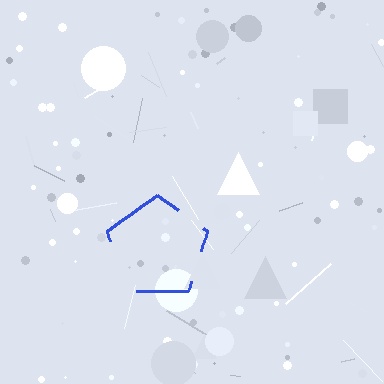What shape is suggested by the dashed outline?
The dashed outline suggests a pentagon.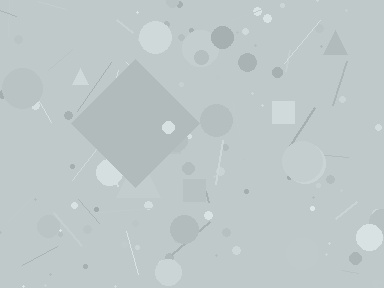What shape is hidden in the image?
A diamond is hidden in the image.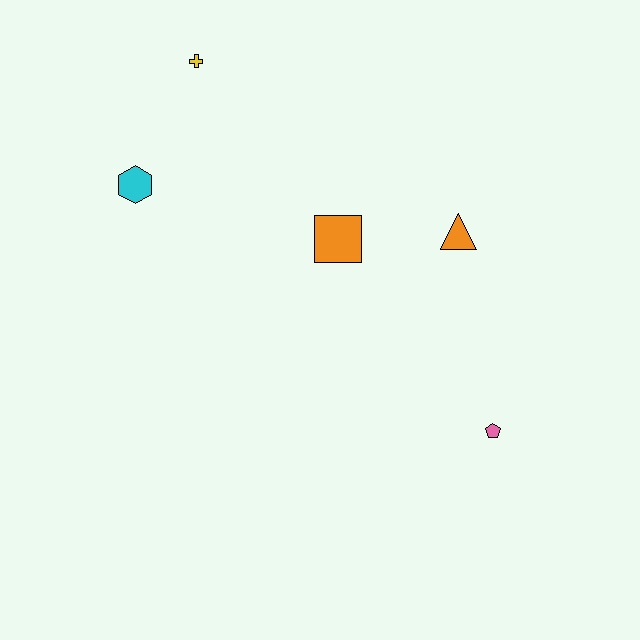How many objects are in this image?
There are 5 objects.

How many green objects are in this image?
There are no green objects.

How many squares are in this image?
There is 1 square.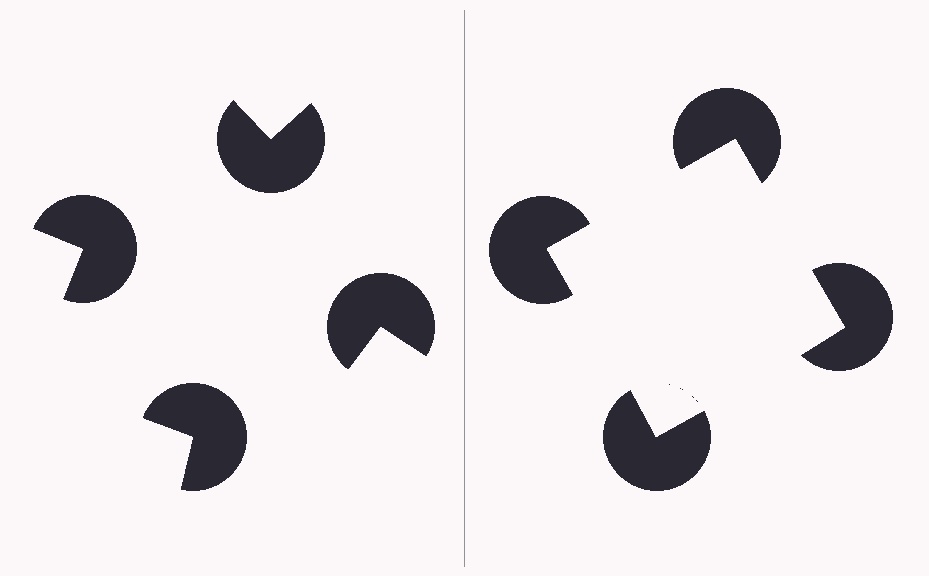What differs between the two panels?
The pac-man discs are positioned identically on both sides; only the wedge orientations differ. On the right they align to a square; on the left they are misaligned.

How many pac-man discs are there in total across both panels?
8 — 4 on each side.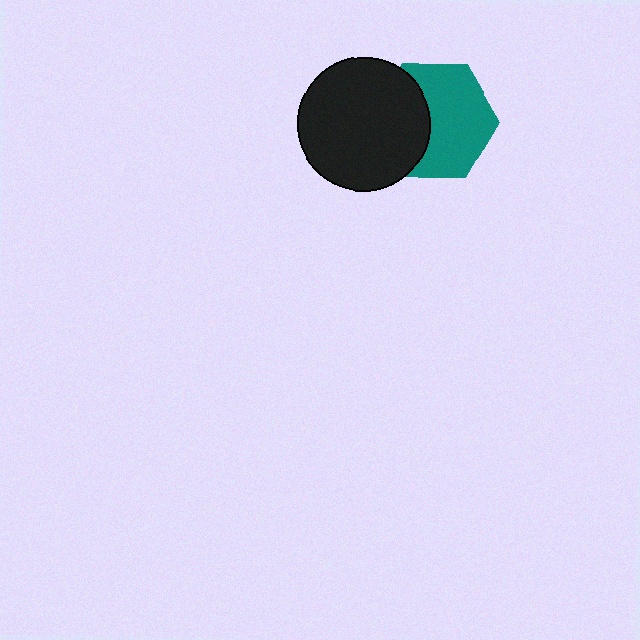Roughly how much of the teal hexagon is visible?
About half of it is visible (roughly 63%).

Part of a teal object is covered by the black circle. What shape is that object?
It is a hexagon.